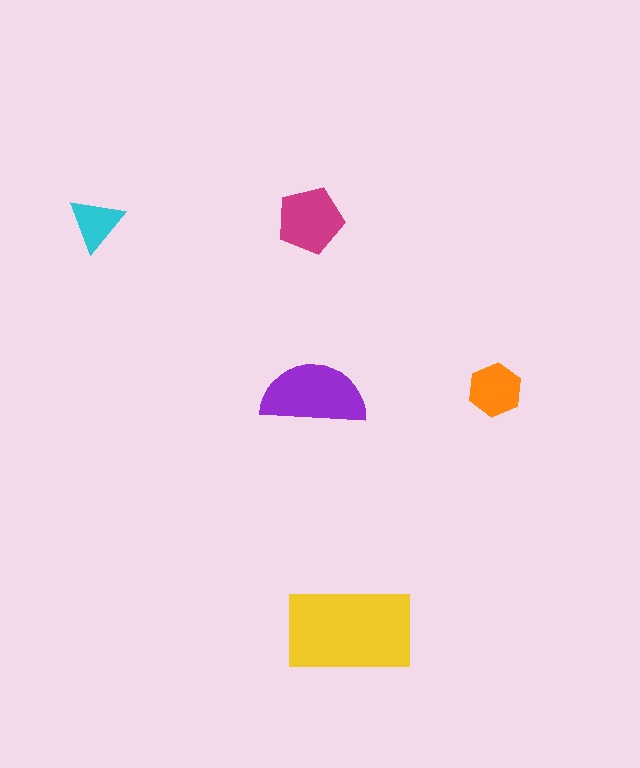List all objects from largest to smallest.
The yellow rectangle, the purple semicircle, the magenta pentagon, the orange hexagon, the cyan triangle.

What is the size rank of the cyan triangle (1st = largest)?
5th.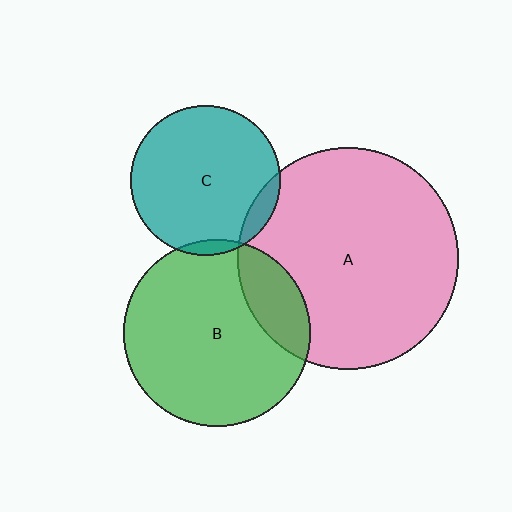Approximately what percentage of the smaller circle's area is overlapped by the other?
Approximately 10%.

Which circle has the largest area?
Circle A (pink).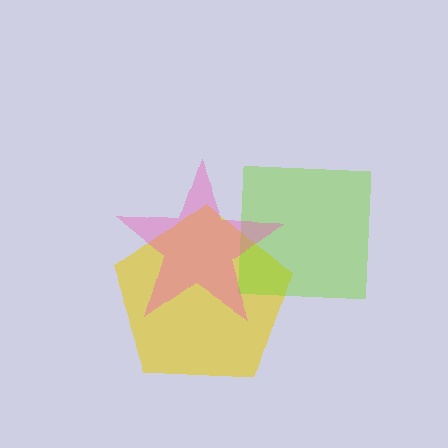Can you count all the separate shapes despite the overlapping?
Yes, there are 3 separate shapes.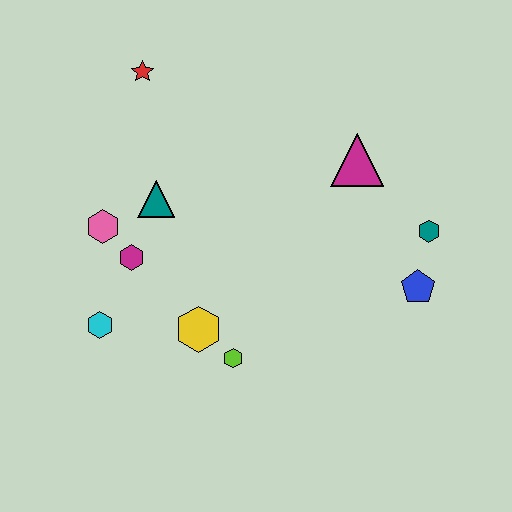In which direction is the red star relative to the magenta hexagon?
The red star is above the magenta hexagon.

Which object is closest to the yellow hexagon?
The lime hexagon is closest to the yellow hexagon.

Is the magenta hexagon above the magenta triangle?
No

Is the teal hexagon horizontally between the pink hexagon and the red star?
No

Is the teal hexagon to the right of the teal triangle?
Yes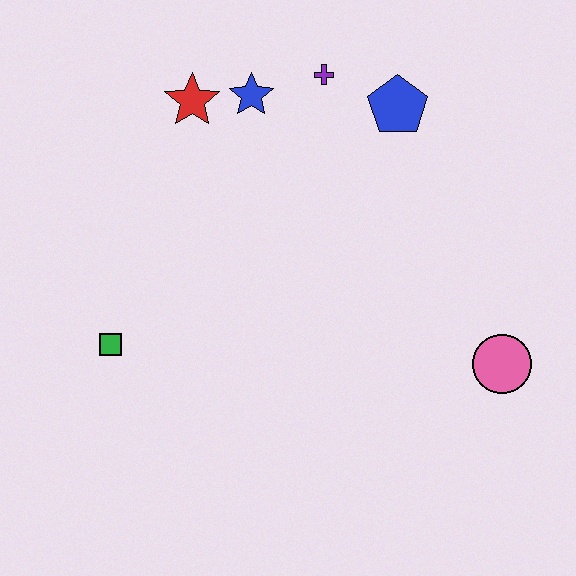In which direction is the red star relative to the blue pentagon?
The red star is to the left of the blue pentagon.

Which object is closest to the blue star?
The red star is closest to the blue star.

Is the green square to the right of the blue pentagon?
No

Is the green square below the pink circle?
No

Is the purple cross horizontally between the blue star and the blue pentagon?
Yes